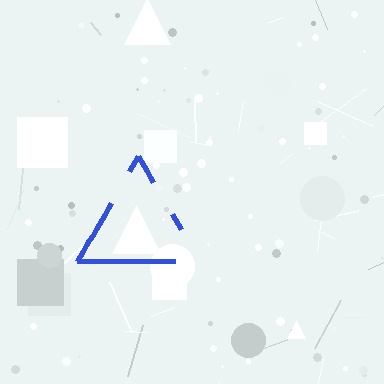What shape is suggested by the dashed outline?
The dashed outline suggests a triangle.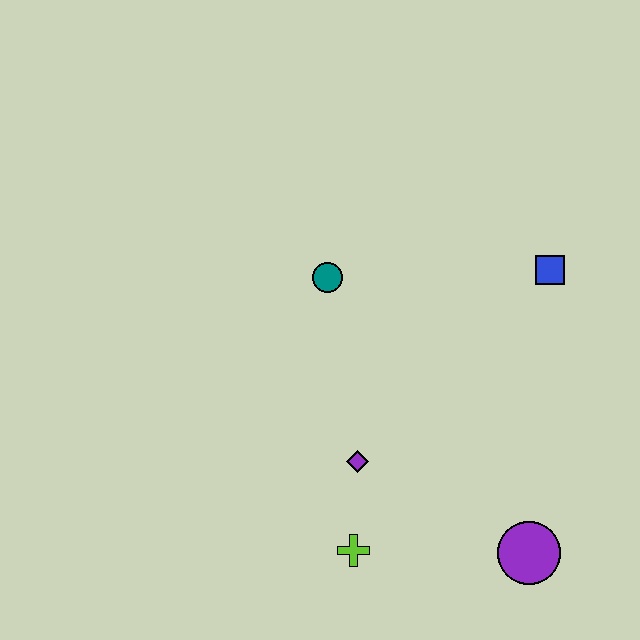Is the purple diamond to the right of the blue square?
No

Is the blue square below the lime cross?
No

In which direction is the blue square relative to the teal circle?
The blue square is to the right of the teal circle.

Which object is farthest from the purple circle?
The teal circle is farthest from the purple circle.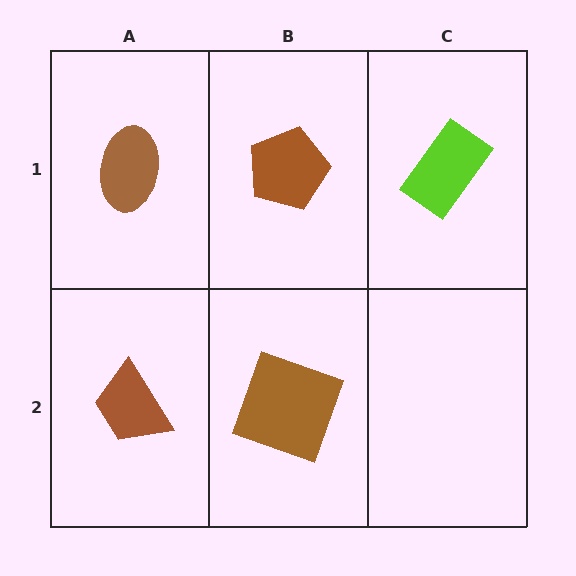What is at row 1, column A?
A brown ellipse.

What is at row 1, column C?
A lime rectangle.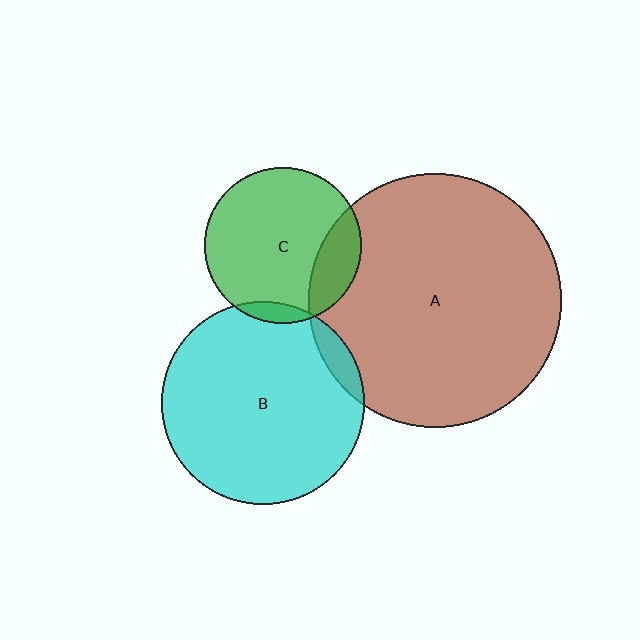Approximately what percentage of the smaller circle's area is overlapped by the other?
Approximately 5%.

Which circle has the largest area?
Circle A (brown).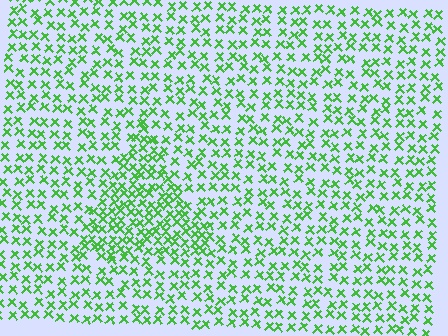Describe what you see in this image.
The image contains small green elements arranged at two different densities. A triangle-shaped region is visible where the elements are more densely packed than the surrounding area.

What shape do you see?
I see a triangle.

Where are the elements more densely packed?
The elements are more densely packed inside the triangle boundary.